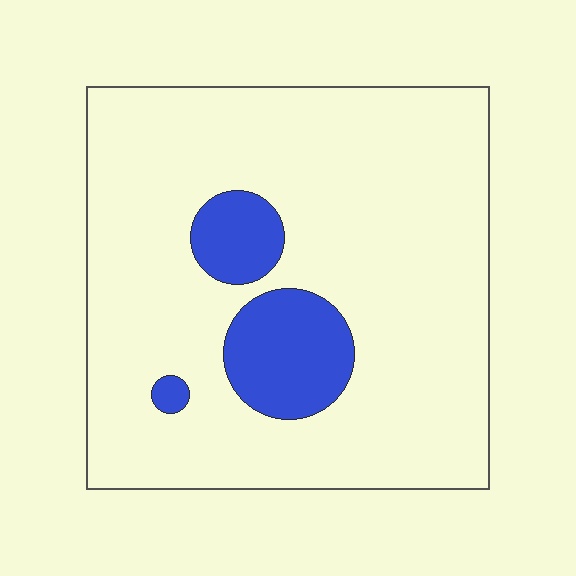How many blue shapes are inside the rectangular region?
3.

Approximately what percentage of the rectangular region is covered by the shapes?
Approximately 15%.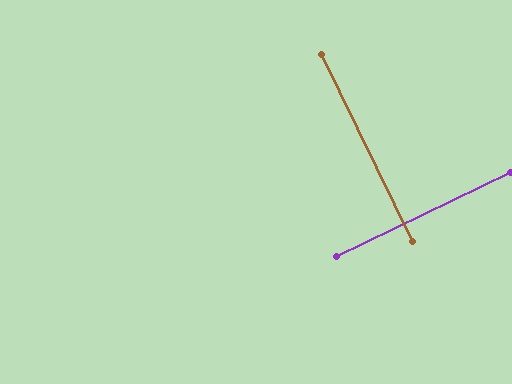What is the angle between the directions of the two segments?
Approximately 90 degrees.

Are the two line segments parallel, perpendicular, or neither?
Perpendicular — they meet at approximately 90°.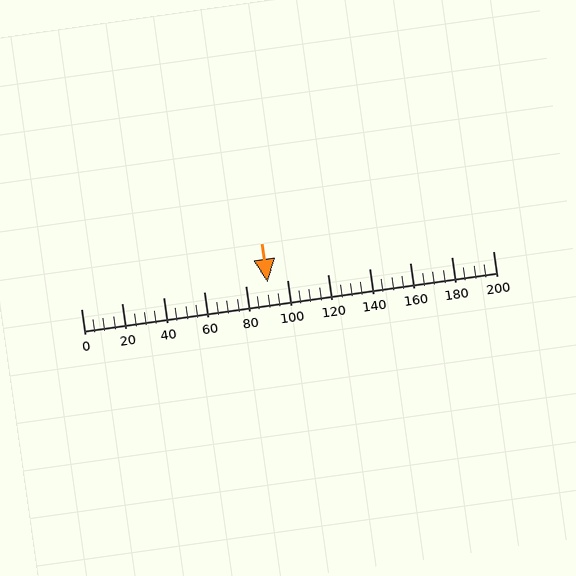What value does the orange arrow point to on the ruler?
The orange arrow points to approximately 91.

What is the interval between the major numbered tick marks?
The major tick marks are spaced 20 units apart.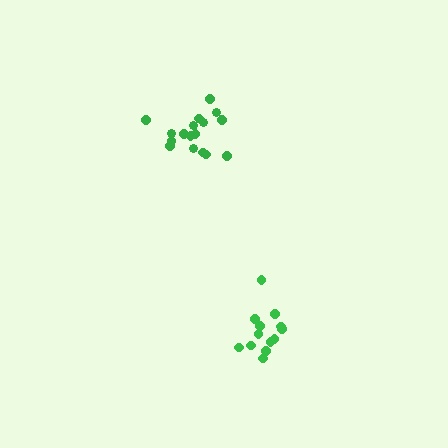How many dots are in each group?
Group 1: 17 dots, Group 2: 13 dots (30 total).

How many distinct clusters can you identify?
There are 2 distinct clusters.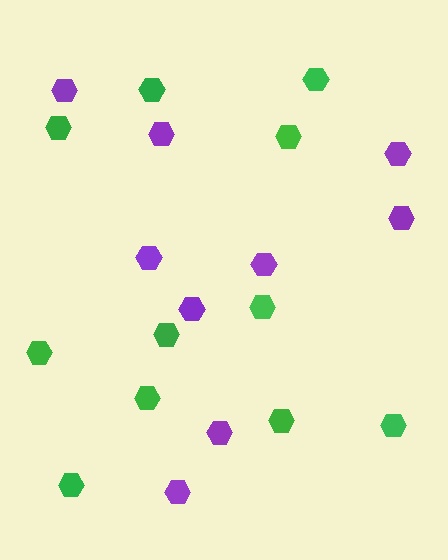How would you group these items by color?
There are 2 groups: one group of green hexagons (11) and one group of purple hexagons (9).